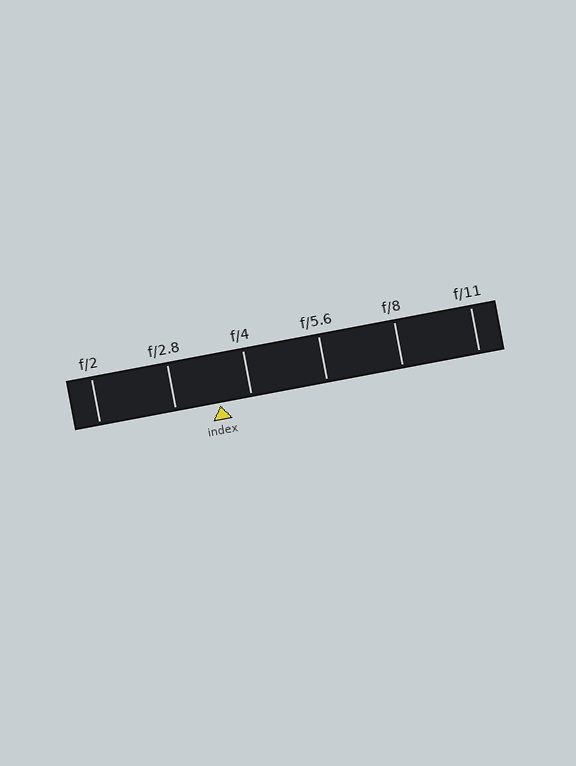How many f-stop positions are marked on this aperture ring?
There are 6 f-stop positions marked.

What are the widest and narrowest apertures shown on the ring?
The widest aperture shown is f/2 and the narrowest is f/11.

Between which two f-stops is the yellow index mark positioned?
The index mark is between f/2.8 and f/4.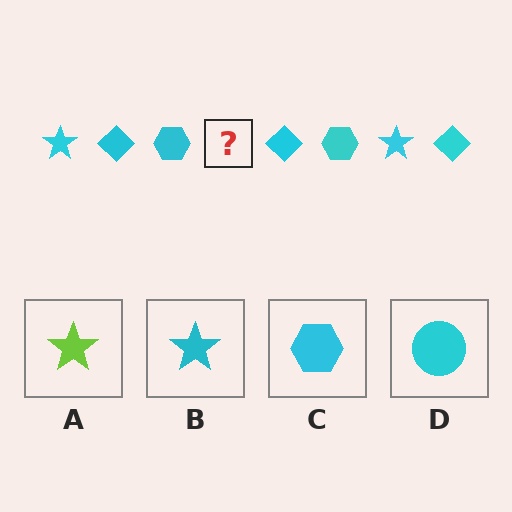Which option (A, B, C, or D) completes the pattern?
B.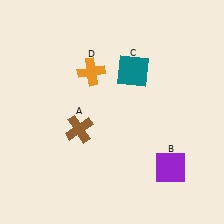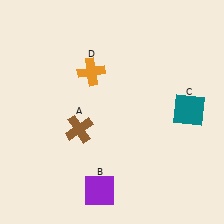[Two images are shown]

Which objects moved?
The objects that moved are: the purple square (B), the teal square (C).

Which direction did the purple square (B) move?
The purple square (B) moved left.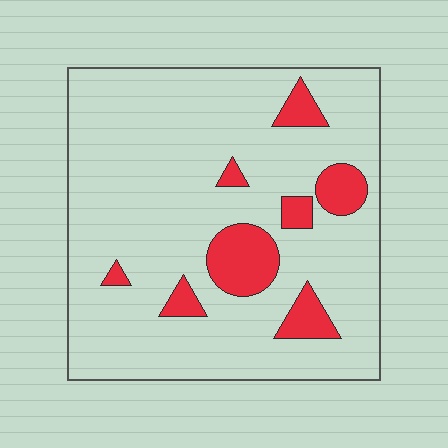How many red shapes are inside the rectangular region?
8.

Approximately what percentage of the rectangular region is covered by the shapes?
Approximately 15%.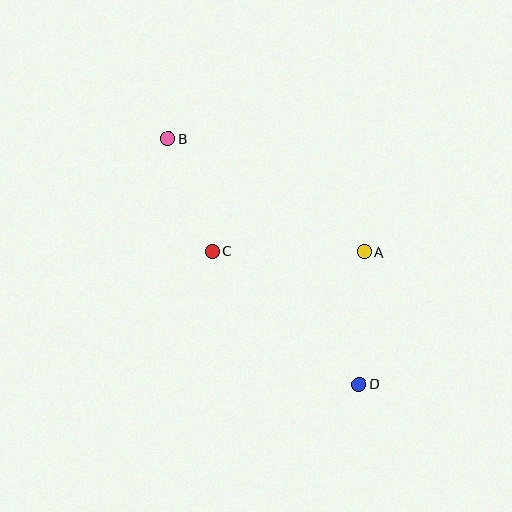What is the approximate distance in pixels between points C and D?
The distance between C and D is approximately 198 pixels.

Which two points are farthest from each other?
Points B and D are farthest from each other.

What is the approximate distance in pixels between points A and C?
The distance between A and C is approximately 152 pixels.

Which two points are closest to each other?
Points B and C are closest to each other.